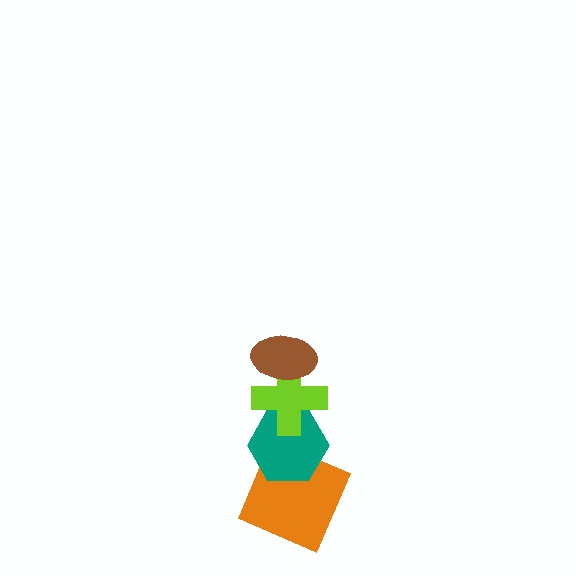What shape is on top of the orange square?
The teal hexagon is on top of the orange square.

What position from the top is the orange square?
The orange square is 4th from the top.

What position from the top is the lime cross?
The lime cross is 2nd from the top.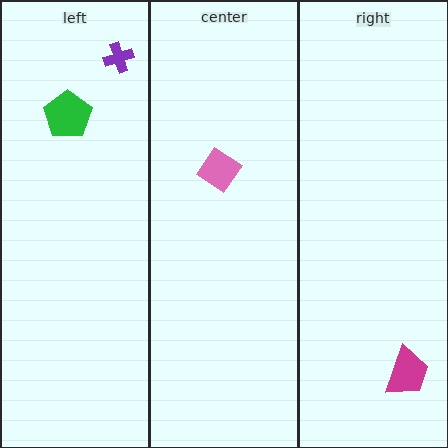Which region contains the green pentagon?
The left region.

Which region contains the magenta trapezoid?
The right region.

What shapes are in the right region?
The magenta trapezoid.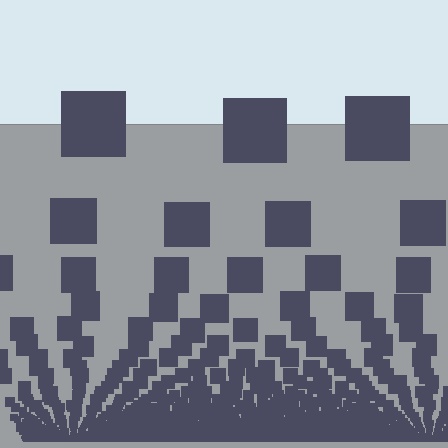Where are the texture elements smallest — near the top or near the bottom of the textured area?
Near the bottom.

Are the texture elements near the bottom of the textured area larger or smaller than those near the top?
Smaller. The gradient is inverted — elements near the bottom are smaller and denser.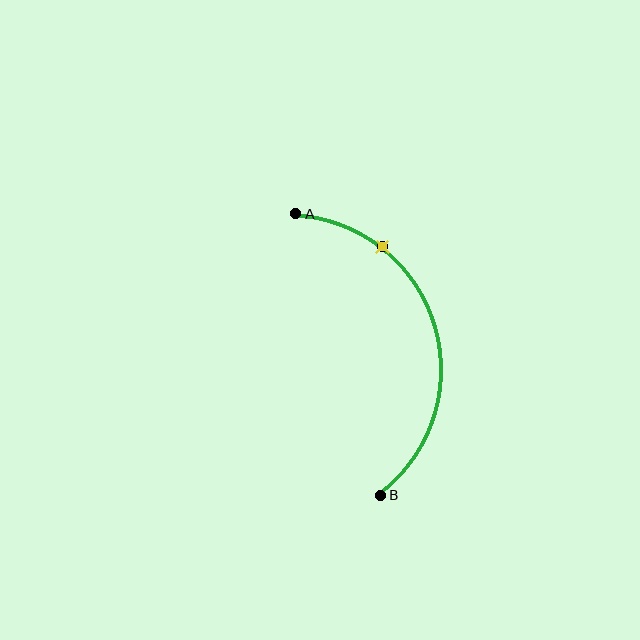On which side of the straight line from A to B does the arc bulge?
The arc bulges to the right of the straight line connecting A and B.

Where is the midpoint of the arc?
The arc midpoint is the point on the curve farthest from the straight line joining A and B. It sits to the right of that line.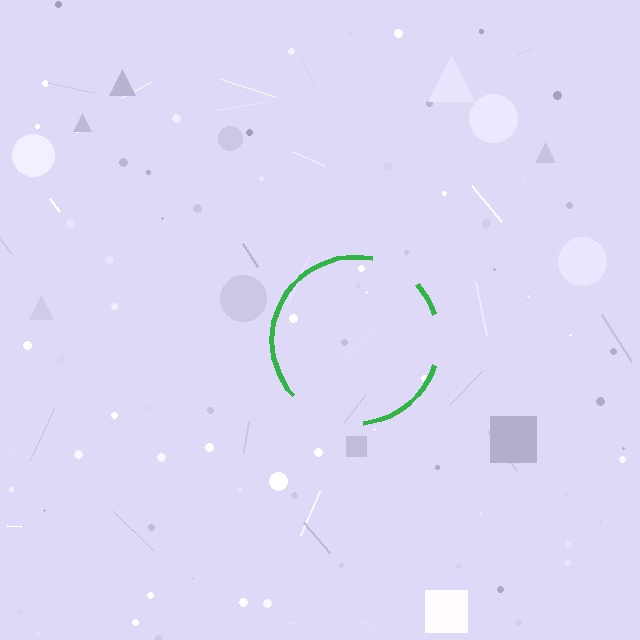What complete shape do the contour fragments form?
The contour fragments form a circle.